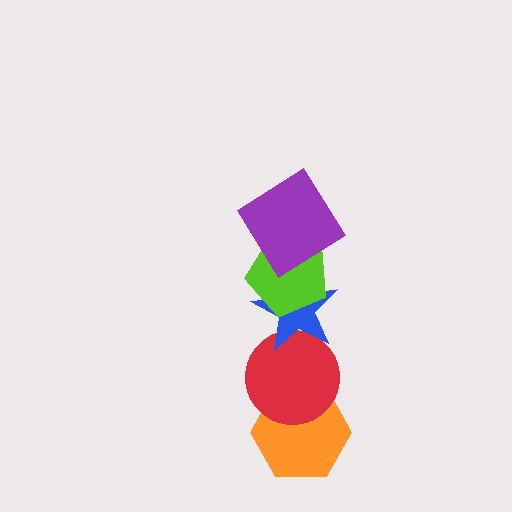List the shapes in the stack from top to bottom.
From top to bottom: the purple diamond, the lime pentagon, the blue star, the red circle, the orange hexagon.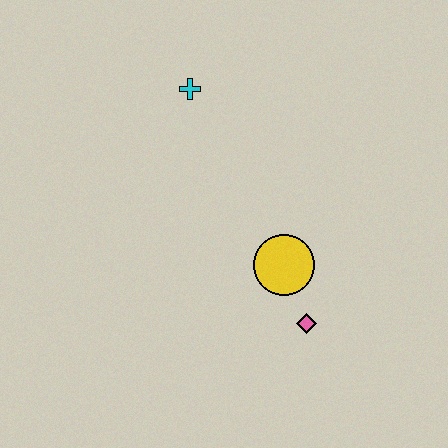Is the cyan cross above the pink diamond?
Yes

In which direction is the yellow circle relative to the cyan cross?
The yellow circle is below the cyan cross.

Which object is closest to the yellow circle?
The pink diamond is closest to the yellow circle.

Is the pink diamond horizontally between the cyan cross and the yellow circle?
No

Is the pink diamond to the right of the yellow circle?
Yes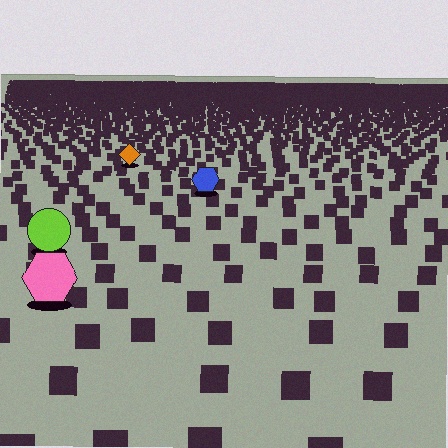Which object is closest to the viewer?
The pink hexagon is closest. The texture marks near it are larger and more spread out.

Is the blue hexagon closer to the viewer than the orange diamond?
Yes. The blue hexagon is closer — you can tell from the texture gradient: the ground texture is coarser near it.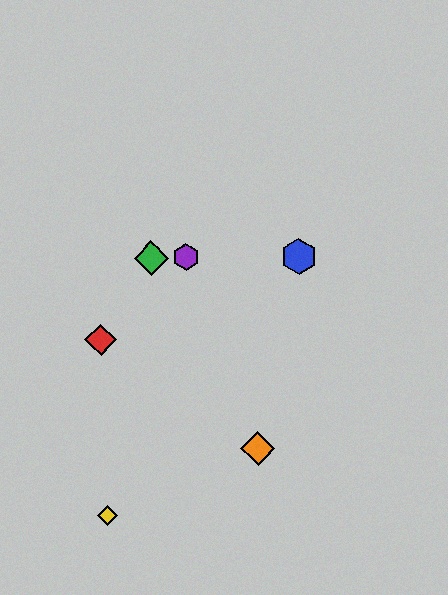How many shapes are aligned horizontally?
3 shapes (the blue hexagon, the green diamond, the purple hexagon) are aligned horizontally.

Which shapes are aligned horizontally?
The blue hexagon, the green diamond, the purple hexagon are aligned horizontally.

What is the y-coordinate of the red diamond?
The red diamond is at y≈340.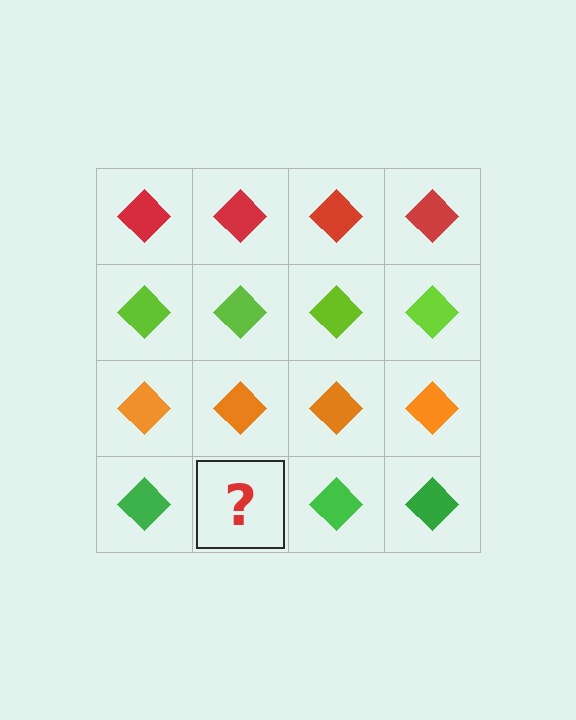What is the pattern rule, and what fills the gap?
The rule is that each row has a consistent color. The gap should be filled with a green diamond.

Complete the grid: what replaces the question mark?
The question mark should be replaced with a green diamond.